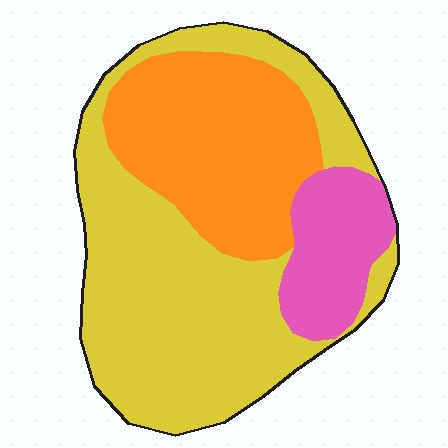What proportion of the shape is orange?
Orange covers 32% of the shape.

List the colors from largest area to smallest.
From largest to smallest: yellow, orange, pink.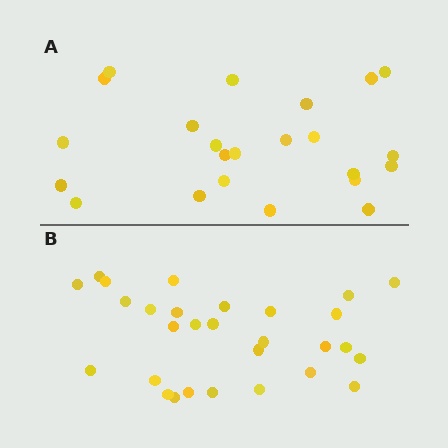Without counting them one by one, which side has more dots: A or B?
Region B (the bottom region) has more dots.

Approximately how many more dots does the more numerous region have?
Region B has about 6 more dots than region A.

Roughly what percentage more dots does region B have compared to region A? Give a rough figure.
About 25% more.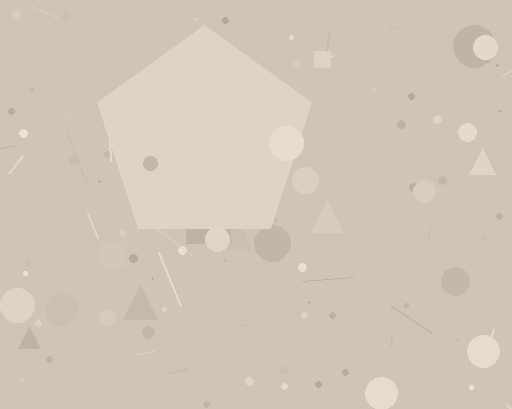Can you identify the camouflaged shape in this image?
The camouflaged shape is a pentagon.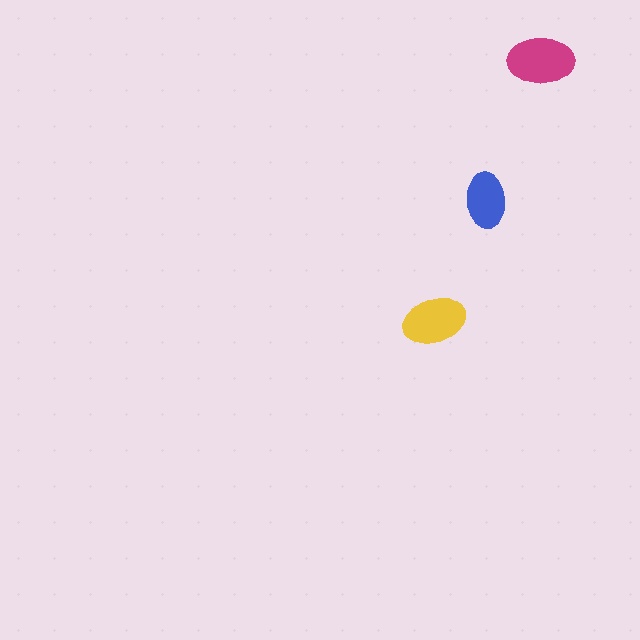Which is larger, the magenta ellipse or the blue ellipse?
The magenta one.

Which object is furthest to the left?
The yellow ellipse is leftmost.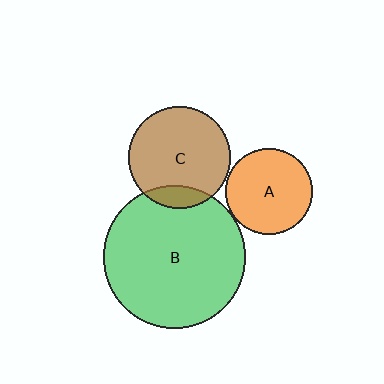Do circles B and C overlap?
Yes.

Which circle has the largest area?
Circle B (green).